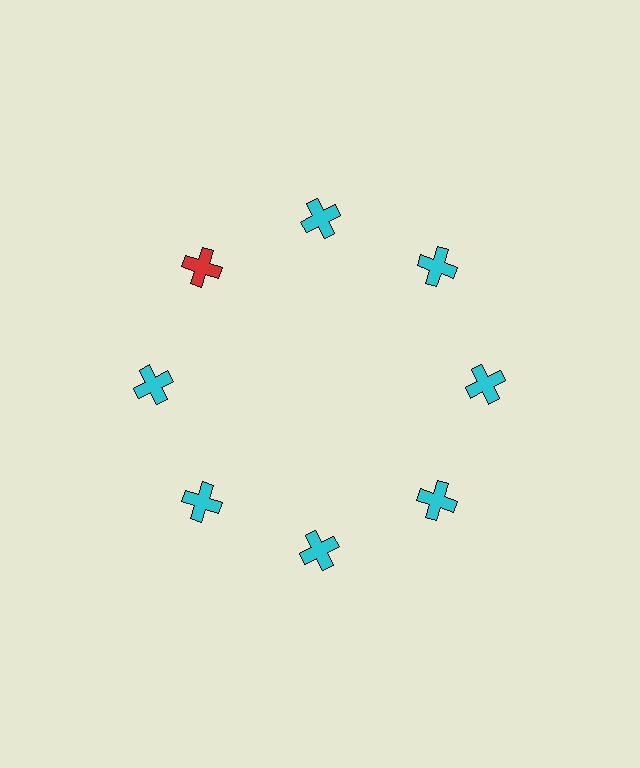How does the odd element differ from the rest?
It has a different color: red instead of cyan.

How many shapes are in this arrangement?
There are 8 shapes arranged in a ring pattern.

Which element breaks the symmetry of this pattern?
The red cross at roughly the 10 o'clock position breaks the symmetry. All other shapes are cyan crosses.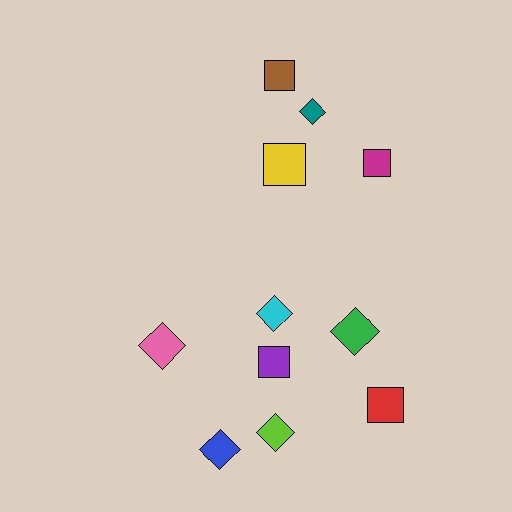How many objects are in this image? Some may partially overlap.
There are 11 objects.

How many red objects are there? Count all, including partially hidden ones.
There is 1 red object.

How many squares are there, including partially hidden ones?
There are 5 squares.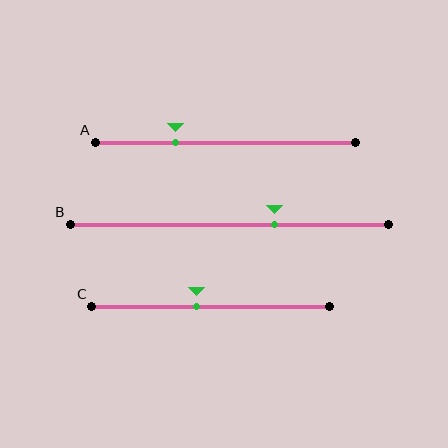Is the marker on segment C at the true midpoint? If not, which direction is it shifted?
No, the marker on segment C is shifted to the left by about 6% of the segment length.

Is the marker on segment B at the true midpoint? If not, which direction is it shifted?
No, the marker on segment B is shifted to the right by about 14% of the segment length.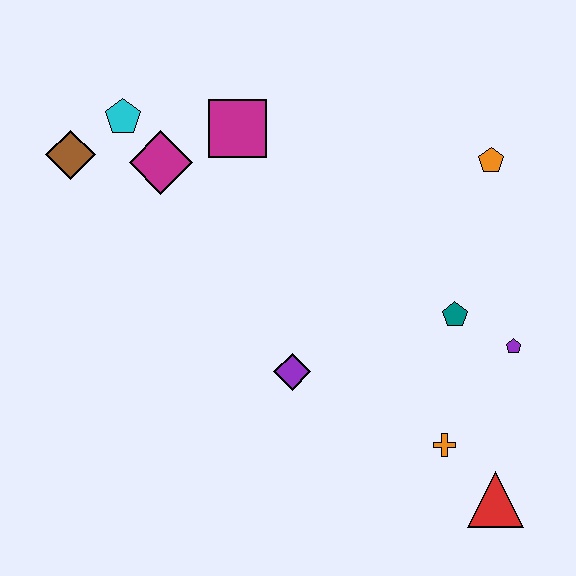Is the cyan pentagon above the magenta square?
Yes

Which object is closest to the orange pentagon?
The teal pentagon is closest to the orange pentagon.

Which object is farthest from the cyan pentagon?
The red triangle is farthest from the cyan pentagon.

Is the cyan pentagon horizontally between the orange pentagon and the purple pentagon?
No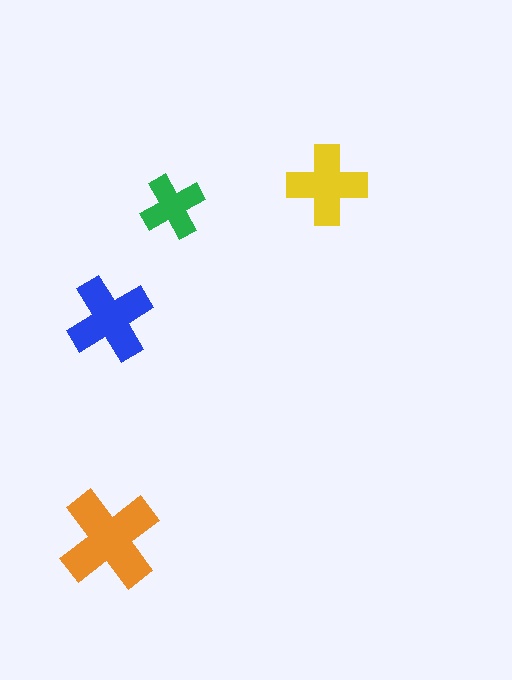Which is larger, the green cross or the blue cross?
The blue one.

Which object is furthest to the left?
The orange cross is leftmost.